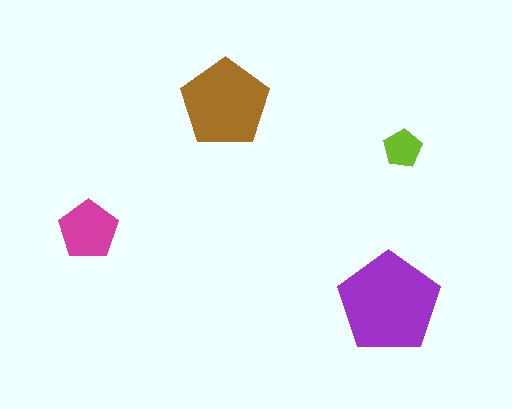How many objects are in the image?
There are 4 objects in the image.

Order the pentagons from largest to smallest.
the purple one, the brown one, the magenta one, the lime one.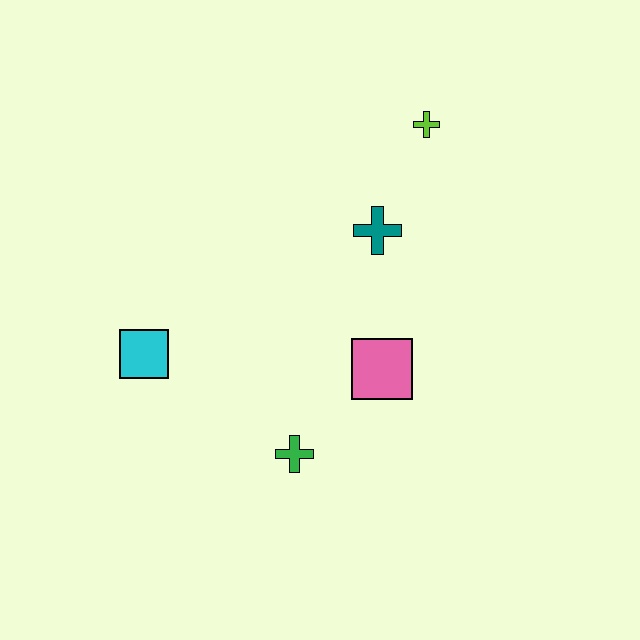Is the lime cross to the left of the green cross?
No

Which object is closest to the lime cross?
The teal cross is closest to the lime cross.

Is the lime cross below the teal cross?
No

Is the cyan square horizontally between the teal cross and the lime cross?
No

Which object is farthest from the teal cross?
The cyan square is farthest from the teal cross.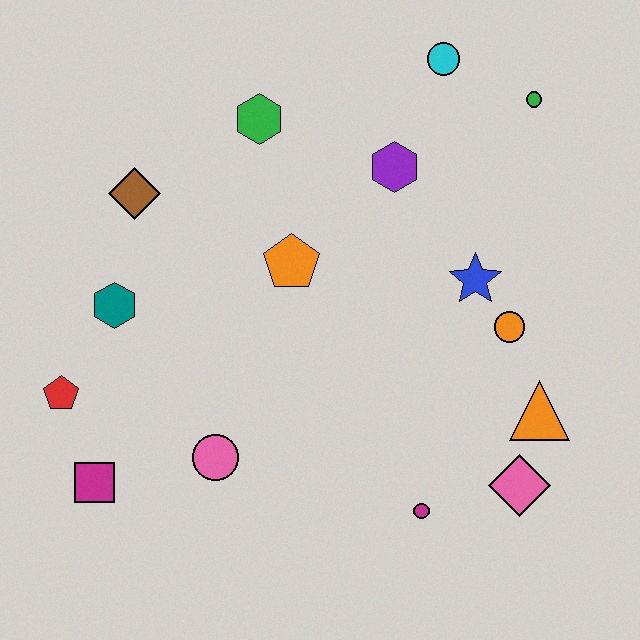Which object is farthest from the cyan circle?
The magenta square is farthest from the cyan circle.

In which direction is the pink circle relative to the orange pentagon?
The pink circle is below the orange pentagon.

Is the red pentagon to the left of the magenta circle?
Yes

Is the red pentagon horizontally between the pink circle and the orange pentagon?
No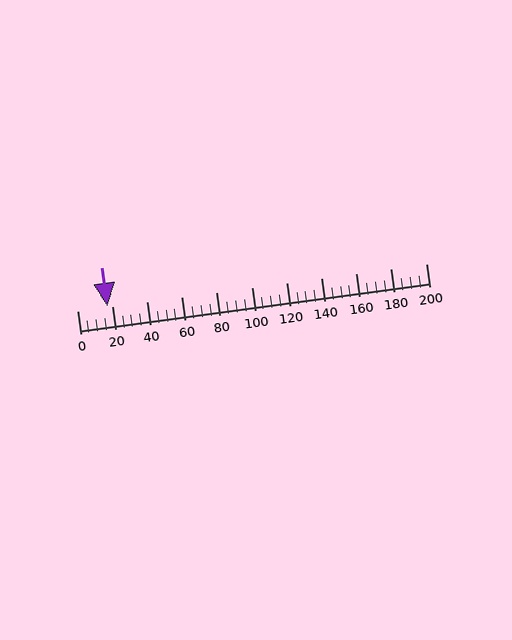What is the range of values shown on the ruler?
The ruler shows values from 0 to 200.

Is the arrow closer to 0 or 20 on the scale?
The arrow is closer to 20.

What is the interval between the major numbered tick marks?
The major tick marks are spaced 20 units apart.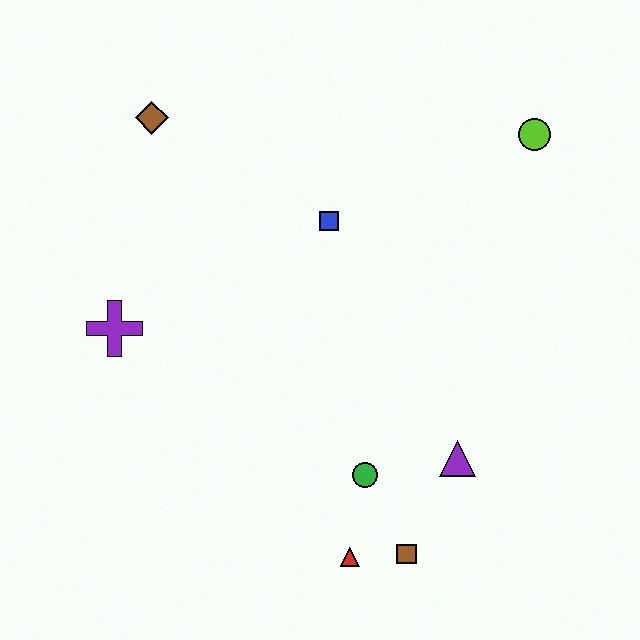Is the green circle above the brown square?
Yes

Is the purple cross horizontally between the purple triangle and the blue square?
No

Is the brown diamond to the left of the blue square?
Yes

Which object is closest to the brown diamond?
The blue square is closest to the brown diamond.